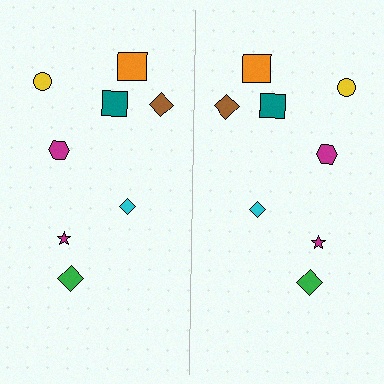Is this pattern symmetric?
Yes, this pattern has bilateral (reflection) symmetry.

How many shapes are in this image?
There are 16 shapes in this image.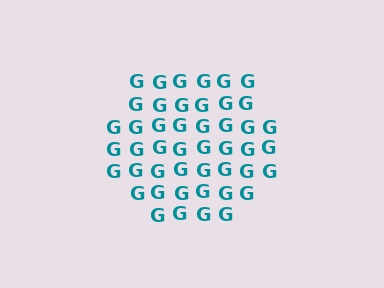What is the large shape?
The large shape is a hexagon.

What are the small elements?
The small elements are letter G's.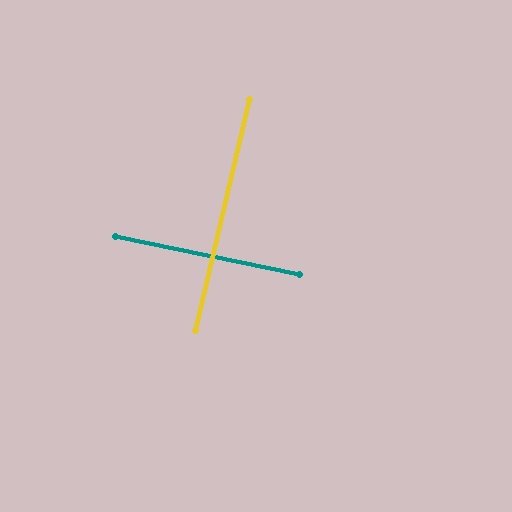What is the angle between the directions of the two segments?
Approximately 88 degrees.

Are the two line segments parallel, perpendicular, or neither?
Perpendicular — they meet at approximately 88°.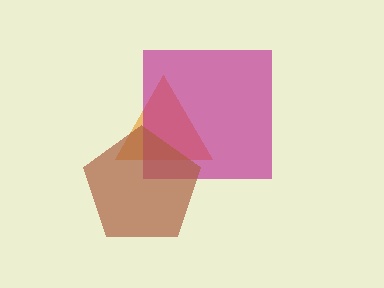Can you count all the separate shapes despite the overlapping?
Yes, there are 3 separate shapes.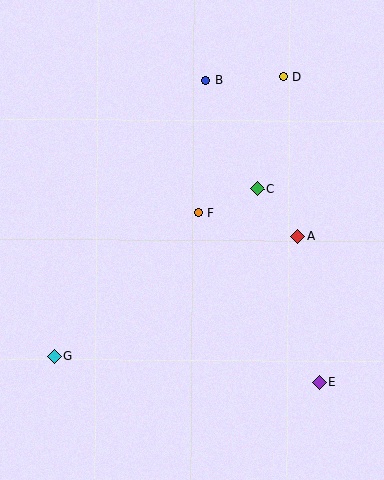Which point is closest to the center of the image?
Point F at (199, 213) is closest to the center.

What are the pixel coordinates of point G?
Point G is at (54, 356).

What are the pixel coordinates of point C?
Point C is at (258, 189).